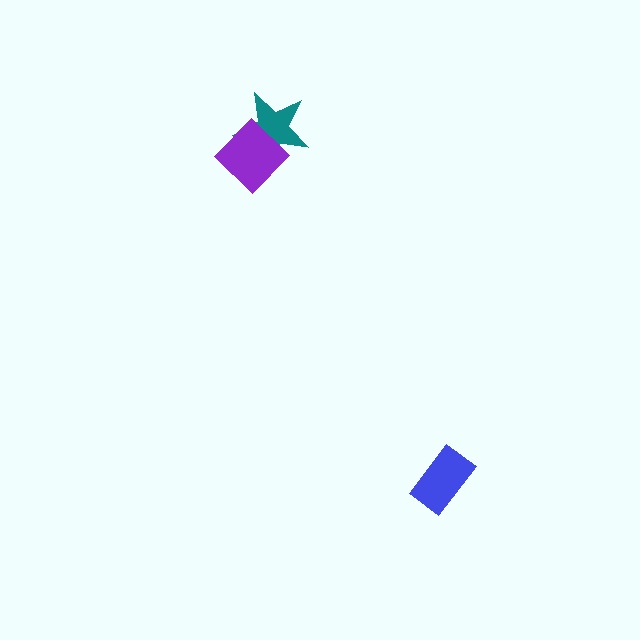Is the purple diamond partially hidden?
No, no other shape covers it.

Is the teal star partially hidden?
Yes, it is partially covered by another shape.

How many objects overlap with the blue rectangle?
0 objects overlap with the blue rectangle.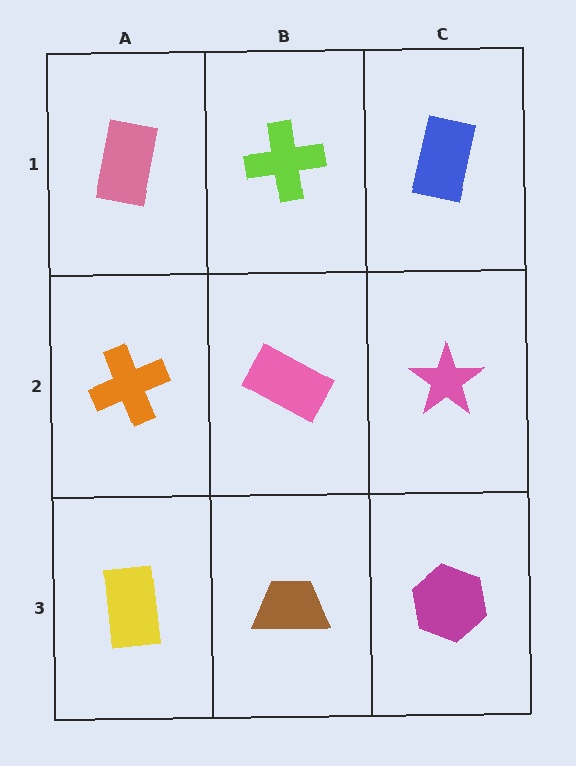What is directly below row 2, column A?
A yellow rectangle.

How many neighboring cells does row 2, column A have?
3.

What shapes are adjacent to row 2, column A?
A pink rectangle (row 1, column A), a yellow rectangle (row 3, column A), a pink rectangle (row 2, column B).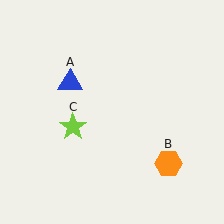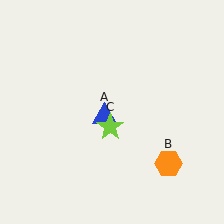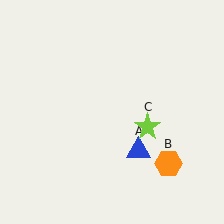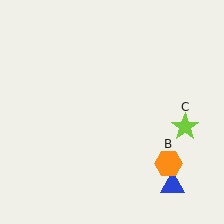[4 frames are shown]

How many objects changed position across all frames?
2 objects changed position: blue triangle (object A), lime star (object C).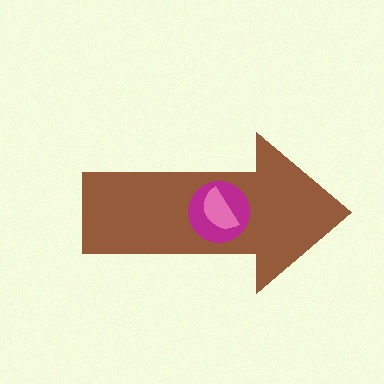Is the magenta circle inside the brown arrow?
Yes.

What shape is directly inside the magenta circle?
The pink semicircle.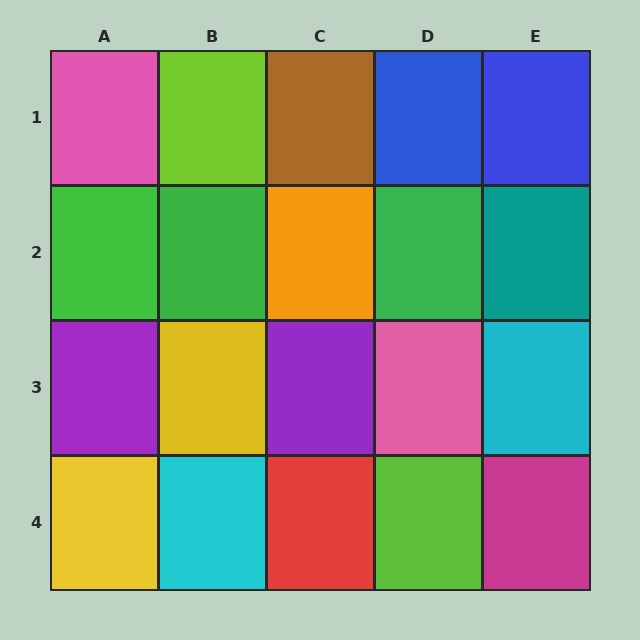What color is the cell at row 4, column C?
Red.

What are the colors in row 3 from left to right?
Purple, yellow, purple, pink, cyan.